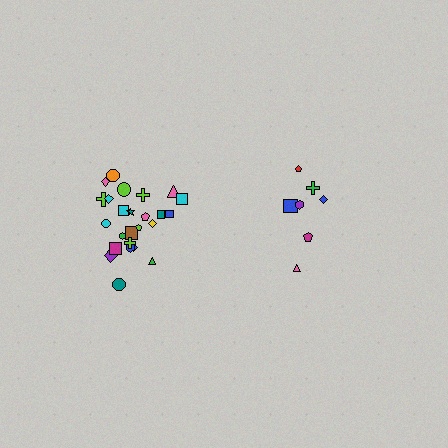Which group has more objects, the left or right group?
The left group.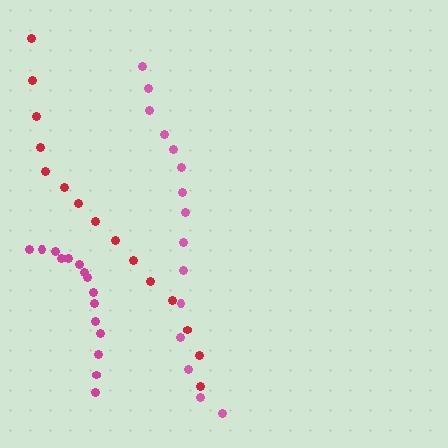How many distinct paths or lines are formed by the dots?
There are 3 distinct paths.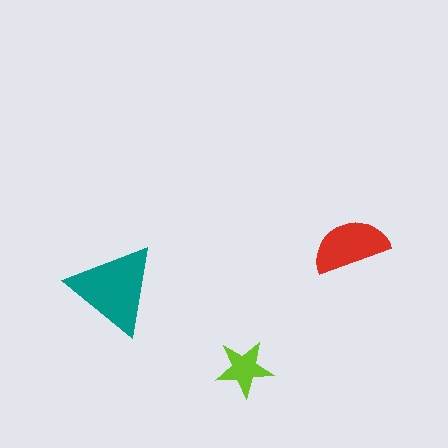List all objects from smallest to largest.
The lime star, the red semicircle, the teal triangle.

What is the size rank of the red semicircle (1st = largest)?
2nd.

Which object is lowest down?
The lime star is bottommost.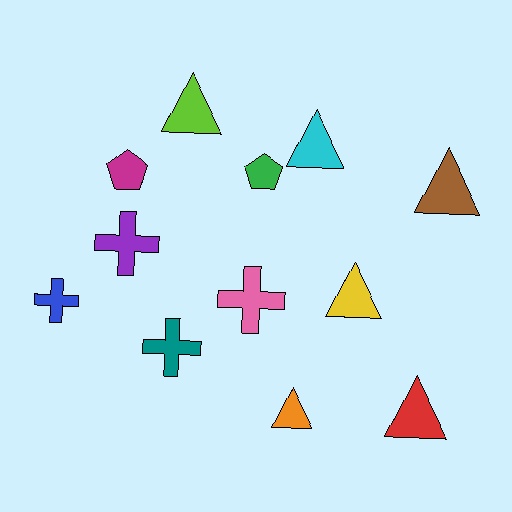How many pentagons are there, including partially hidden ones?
There are 2 pentagons.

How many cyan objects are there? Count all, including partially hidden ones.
There is 1 cyan object.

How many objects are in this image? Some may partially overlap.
There are 12 objects.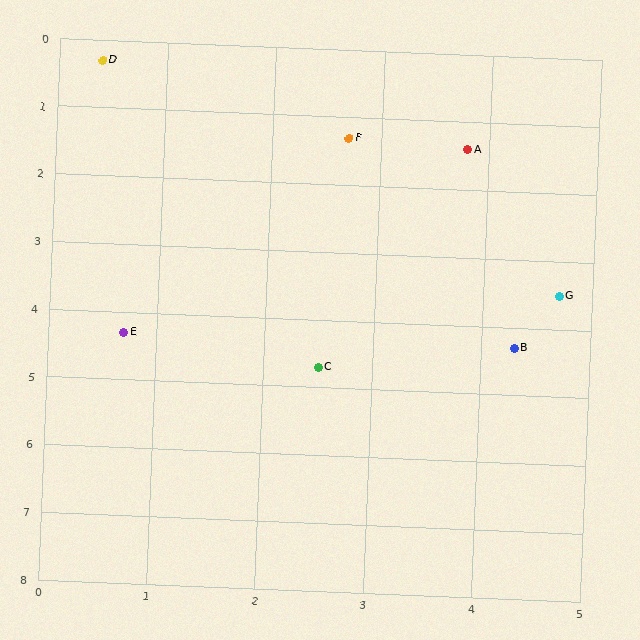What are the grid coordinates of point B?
Point B is at approximately (4.3, 4.3).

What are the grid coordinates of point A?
Point A is at approximately (3.8, 1.4).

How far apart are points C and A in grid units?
Points C and A are about 3.5 grid units apart.